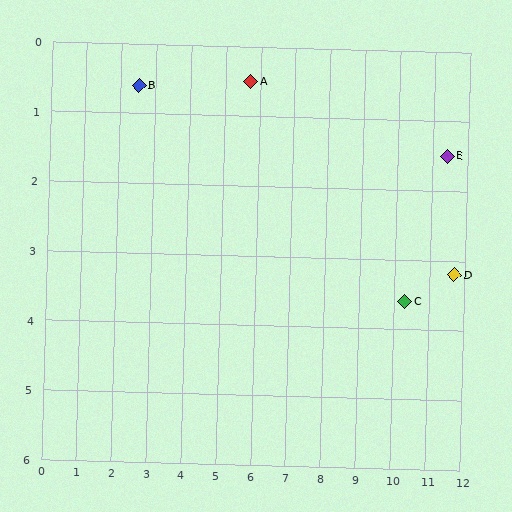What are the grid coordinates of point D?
Point D is at approximately (11.7, 3.2).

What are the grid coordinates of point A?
Point A is at approximately (5.7, 0.5).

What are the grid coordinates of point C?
Point C is at approximately (10.3, 3.6).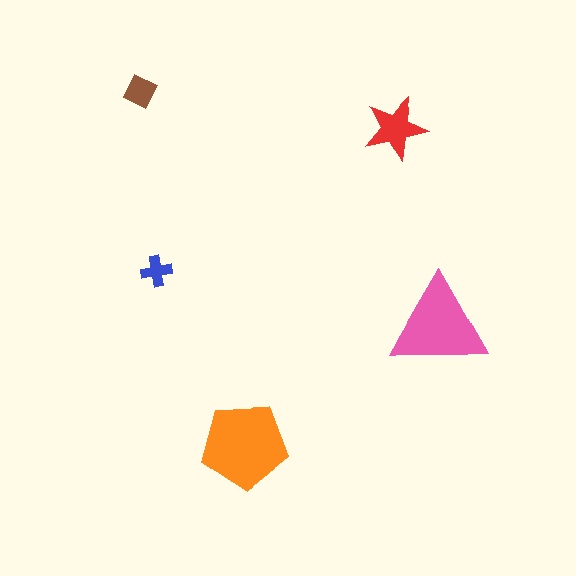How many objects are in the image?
There are 5 objects in the image.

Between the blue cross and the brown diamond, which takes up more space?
The brown diamond.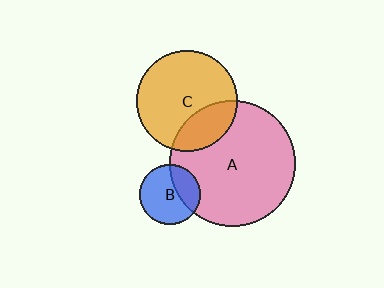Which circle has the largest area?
Circle A (pink).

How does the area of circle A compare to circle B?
Approximately 4.3 times.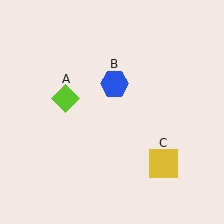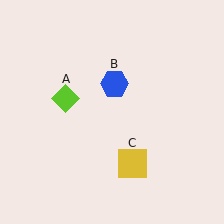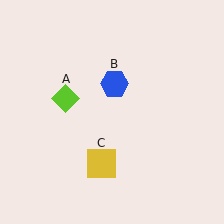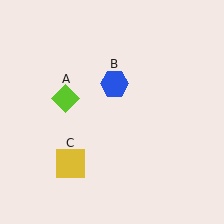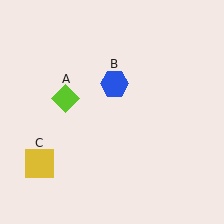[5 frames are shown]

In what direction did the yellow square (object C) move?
The yellow square (object C) moved left.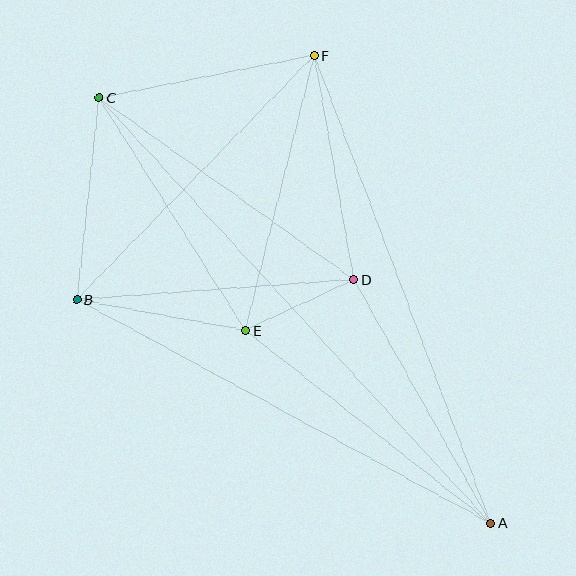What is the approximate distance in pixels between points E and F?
The distance between E and F is approximately 284 pixels.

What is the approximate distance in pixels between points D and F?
The distance between D and F is approximately 228 pixels.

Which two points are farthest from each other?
Points A and C are farthest from each other.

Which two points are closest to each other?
Points D and E are closest to each other.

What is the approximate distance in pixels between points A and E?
The distance between A and E is approximately 312 pixels.